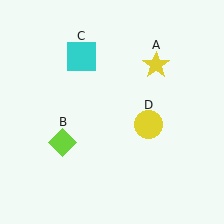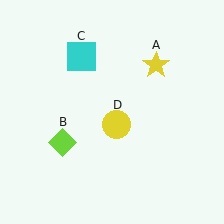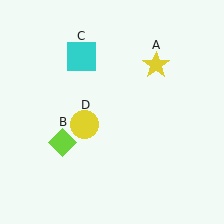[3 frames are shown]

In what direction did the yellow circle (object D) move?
The yellow circle (object D) moved left.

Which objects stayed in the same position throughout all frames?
Yellow star (object A) and lime diamond (object B) and cyan square (object C) remained stationary.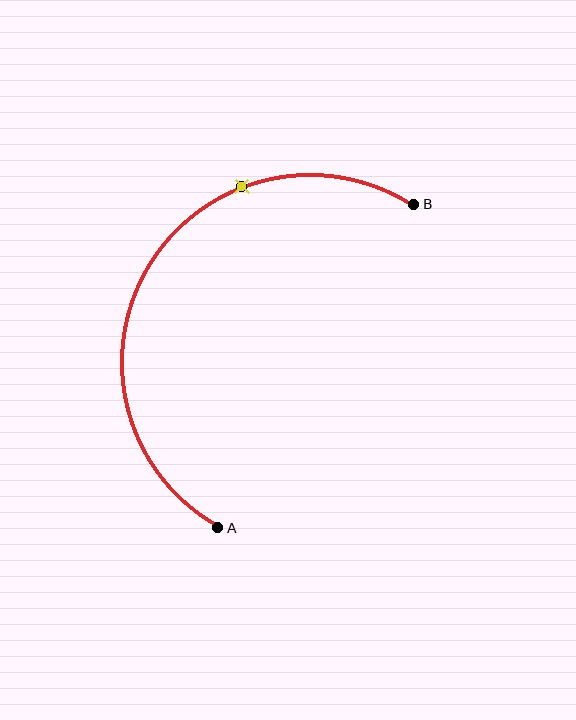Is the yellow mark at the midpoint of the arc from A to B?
No. The yellow mark lies on the arc but is closer to endpoint B. The arc midpoint would be at the point on the curve equidistant along the arc from both A and B.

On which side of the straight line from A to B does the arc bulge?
The arc bulges to the left of the straight line connecting A and B.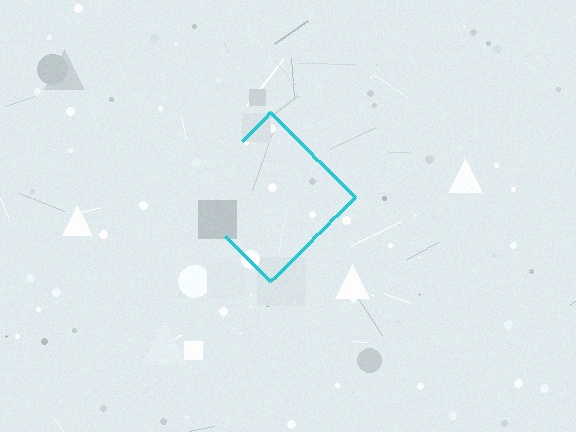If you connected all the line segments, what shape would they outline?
They would outline a diamond.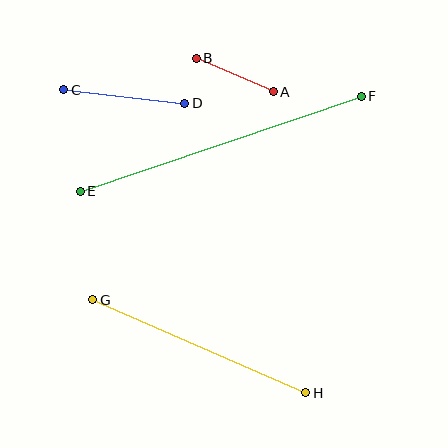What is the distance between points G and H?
The distance is approximately 233 pixels.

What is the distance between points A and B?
The distance is approximately 84 pixels.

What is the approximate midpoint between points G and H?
The midpoint is at approximately (199, 346) pixels.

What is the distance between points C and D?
The distance is approximately 122 pixels.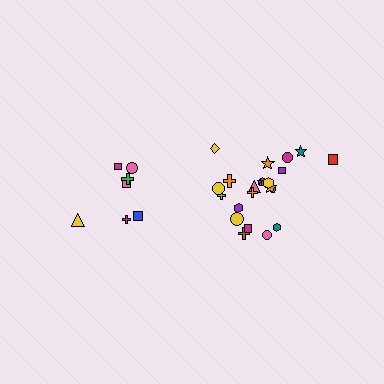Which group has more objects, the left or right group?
The right group.